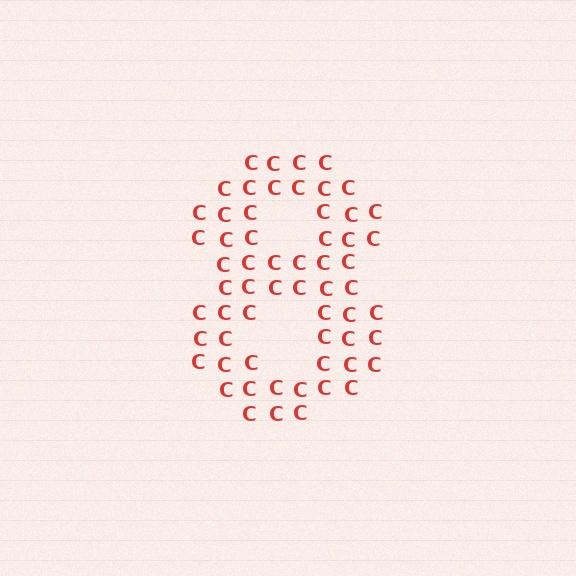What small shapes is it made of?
It is made of small letter C's.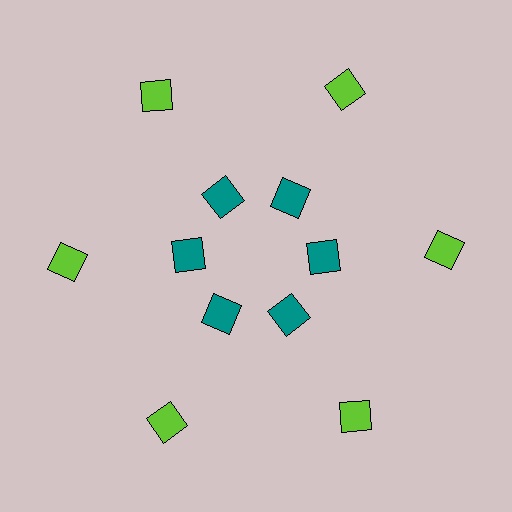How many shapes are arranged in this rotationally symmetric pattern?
There are 12 shapes, arranged in 6 groups of 2.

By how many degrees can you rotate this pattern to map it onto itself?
The pattern maps onto itself every 60 degrees of rotation.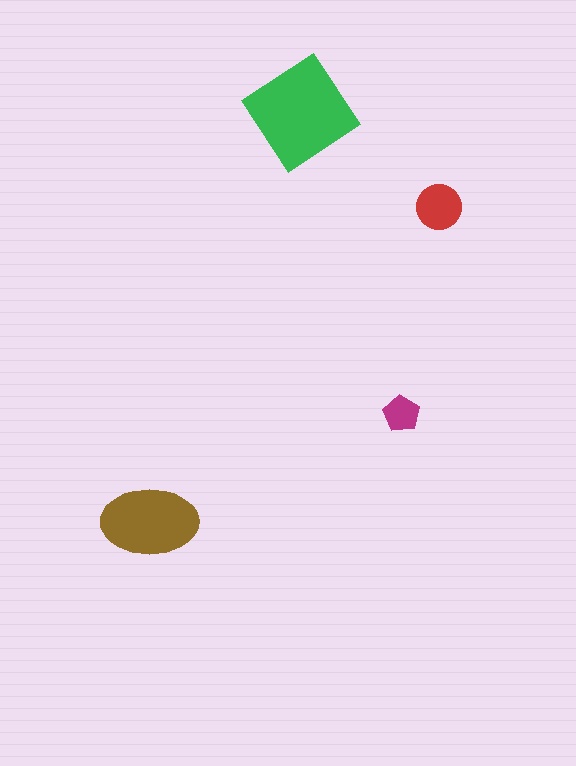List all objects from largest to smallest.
The green diamond, the brown ellipse, the red circle, the magenta pentagon.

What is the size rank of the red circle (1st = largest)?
3rd.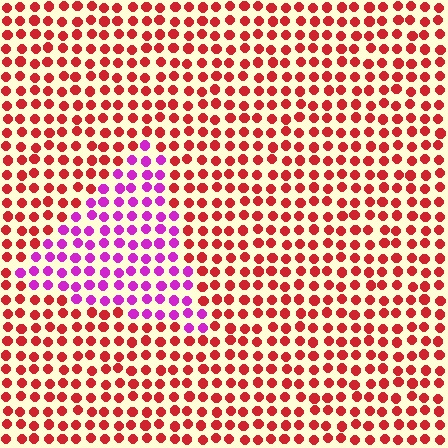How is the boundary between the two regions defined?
The boundary is defined purely by a slight shift in hue (about 56 degrees). Spacing, size, and orientation are identical on both sides.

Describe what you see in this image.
The image is filled with small red elements in a uniform arrangement. A triangle-shaped region is visible where the elements are tinted to a slightly different hue, forming a subtle color boundary.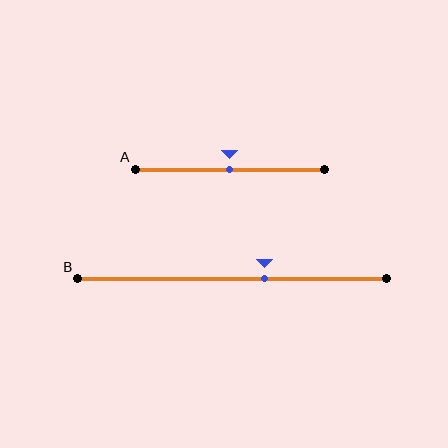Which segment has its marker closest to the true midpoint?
Segment A has its marker closest to the true midpoint.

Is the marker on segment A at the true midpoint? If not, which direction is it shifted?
Yes, the marker on segment A is at the true midpoint.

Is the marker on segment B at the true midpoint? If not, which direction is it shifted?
No, the marker on segment B is shifted to the right by about 10% of the segment length.